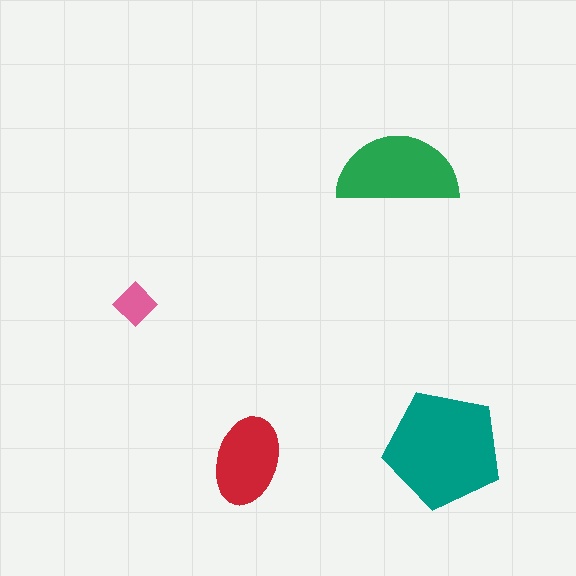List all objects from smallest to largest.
The pink diamond, the red ellipse, the green semicircle, the teal pentagon.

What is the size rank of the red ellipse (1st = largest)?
3rd.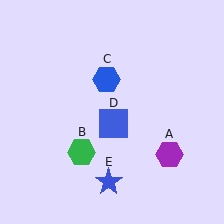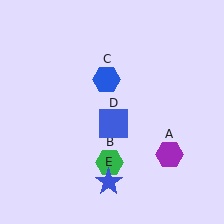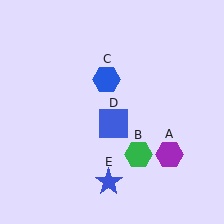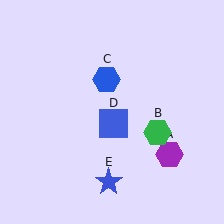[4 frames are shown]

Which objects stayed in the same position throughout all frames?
Purple hexagon (object A) and blue hexagon (object C) and blue square (object D) and blue star (object E) remained stationary.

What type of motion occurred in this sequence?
The green hexagon (object B) rotated counterclockwise around the center of the scene.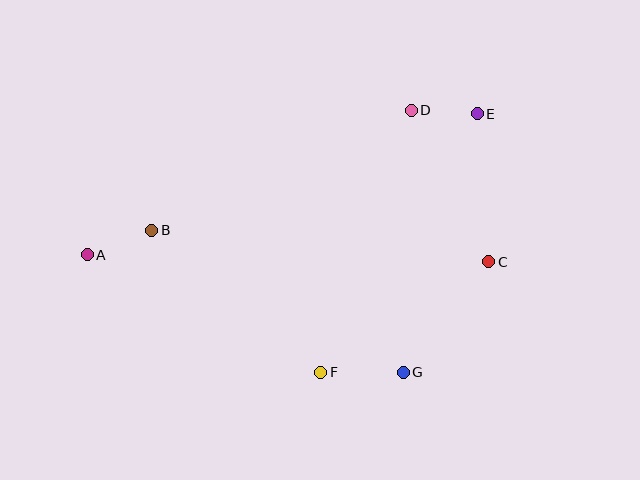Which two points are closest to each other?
Points D and E are closest to each other.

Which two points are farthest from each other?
Points A and E are farthest from each other.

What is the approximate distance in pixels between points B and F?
The distance between B and F is approximately 221 pixels.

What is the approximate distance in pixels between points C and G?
The distance between C and G is approximately 140 pixels.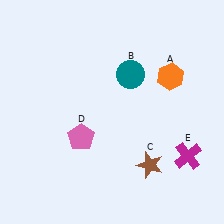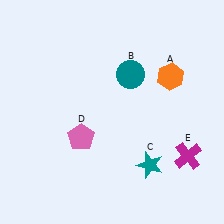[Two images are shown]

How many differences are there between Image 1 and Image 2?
There is 1 difference between the two images.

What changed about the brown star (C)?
In Image 1, C is brown. In Image 2, it changed to teal.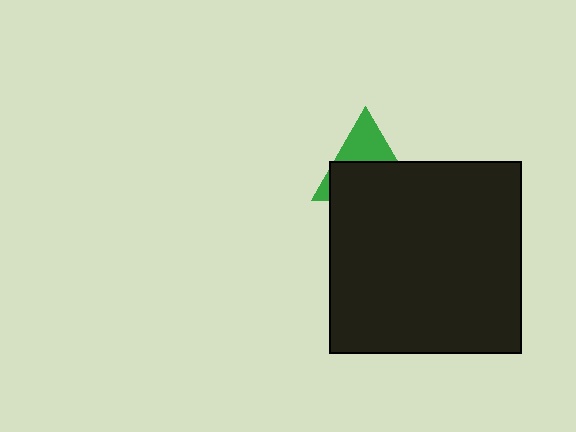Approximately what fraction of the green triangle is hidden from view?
Roughly 60% of the green triangle is hidden behind the black square.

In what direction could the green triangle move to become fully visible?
The green triangle could move up. That would shift it out from behind the black square entirely.